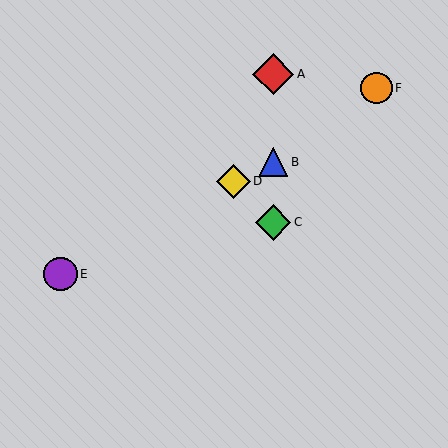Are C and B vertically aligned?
Yes, both are at x≈273.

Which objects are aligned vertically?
Objects A, B, C are aligned vertically.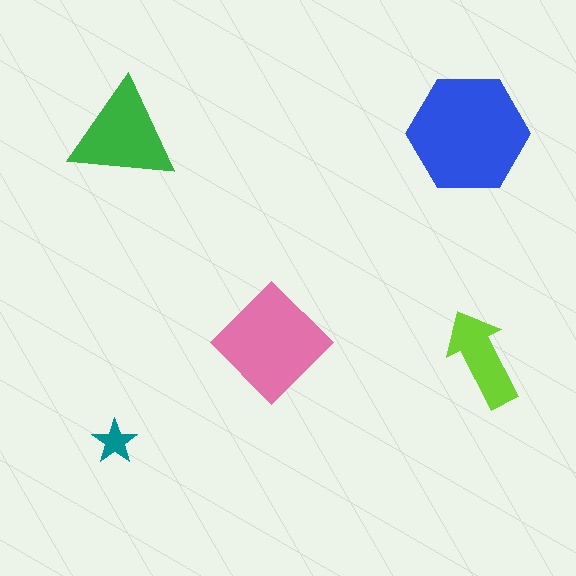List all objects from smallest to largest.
The teal star, the lime arrow, the green triangle, the pink diamond, the blue hexagon.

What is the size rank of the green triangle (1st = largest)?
3rd.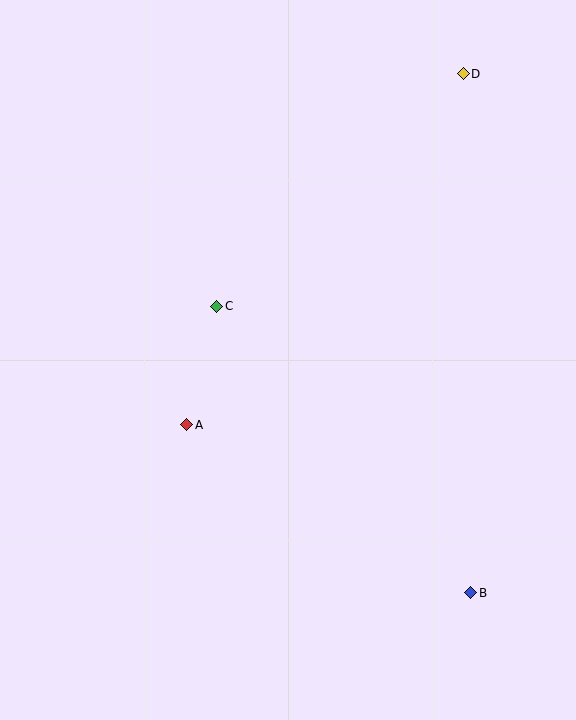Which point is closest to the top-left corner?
Point C is closest to the top-left corner.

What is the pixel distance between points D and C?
The distance between D and C is 339 pixels.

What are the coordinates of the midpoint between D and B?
The midpoint between D and B is at (467, 333).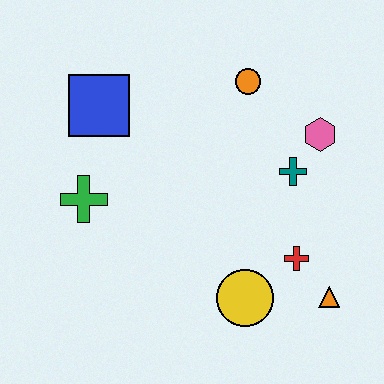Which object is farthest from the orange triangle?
The blue square is farthest from the orange triangle.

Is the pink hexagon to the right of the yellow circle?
Yes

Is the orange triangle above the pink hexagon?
No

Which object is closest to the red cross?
The orange triangle is closest to the red cross.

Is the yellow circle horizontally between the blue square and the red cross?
Yes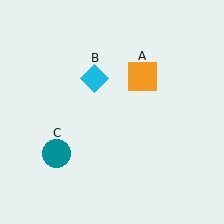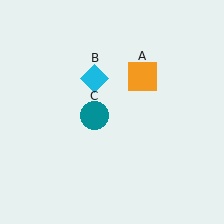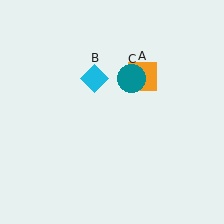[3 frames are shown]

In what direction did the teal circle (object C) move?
The teal circle (object C) moved up and to the right.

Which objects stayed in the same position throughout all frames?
Orange square (object A) and cyan diamond (object B) remained stationary.